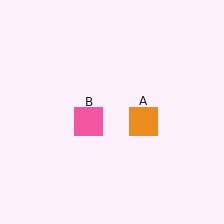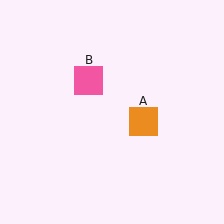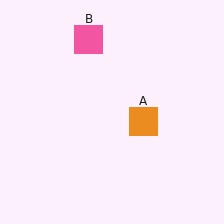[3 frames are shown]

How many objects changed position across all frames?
1 object changed position: pink square (object B).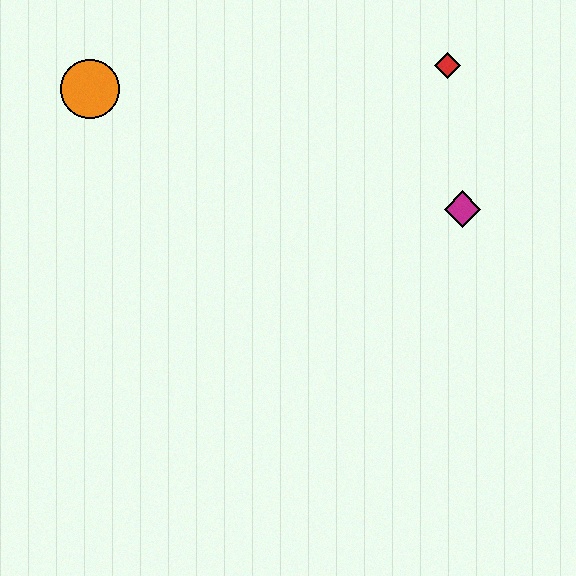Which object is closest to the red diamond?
The magenta diamond is closest to the red diamond.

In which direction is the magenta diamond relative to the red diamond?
The magenta diamond is below the red diamond.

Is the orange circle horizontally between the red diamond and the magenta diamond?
No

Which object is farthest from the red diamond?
The orange circle is farthest from the red diamond.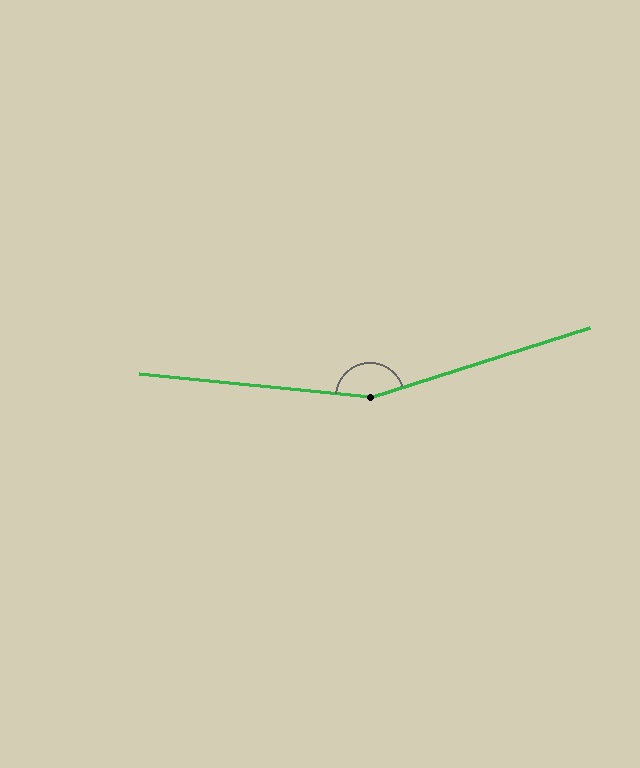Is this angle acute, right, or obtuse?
It is obtuse.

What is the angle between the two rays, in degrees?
Approximately 157 degrees.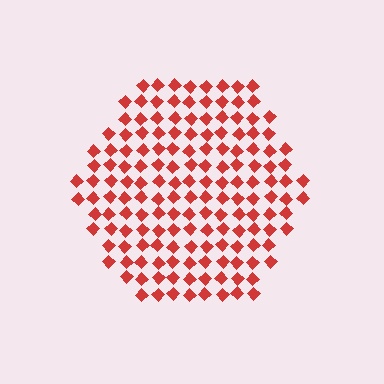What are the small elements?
The small elements are diamonds.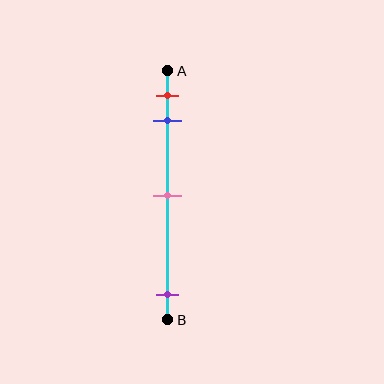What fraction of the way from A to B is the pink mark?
The pink mark is approximately 50% (0.5) of the way from A to B.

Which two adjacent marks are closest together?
The red and blue marks are the closest adjacent pair.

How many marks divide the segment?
There are 4 marks dividing the segment.